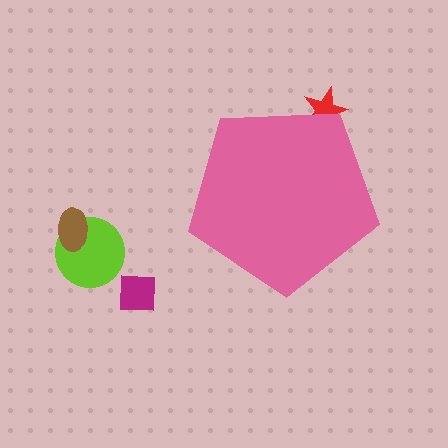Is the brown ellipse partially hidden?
No, the brown ellipse is fully visible.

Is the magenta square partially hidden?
No, the magenta square is fully visible.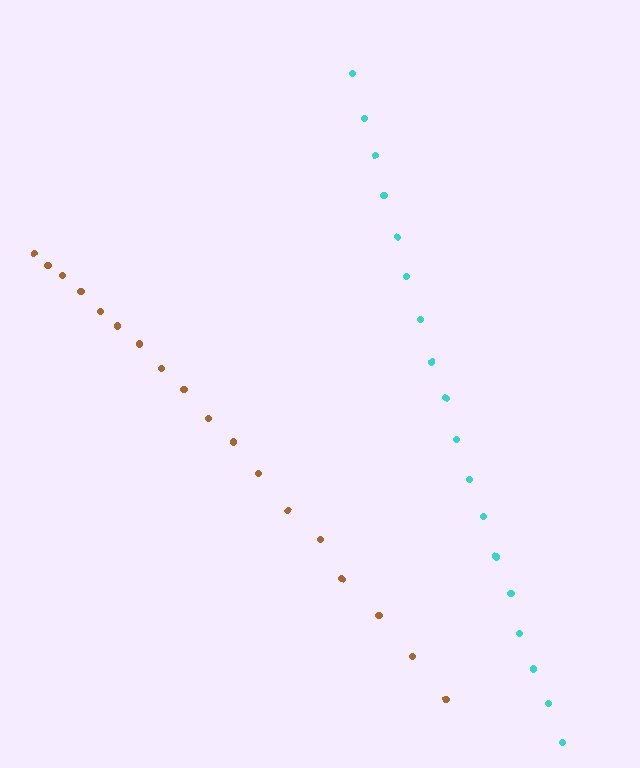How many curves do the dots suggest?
There are 2 distinct paths.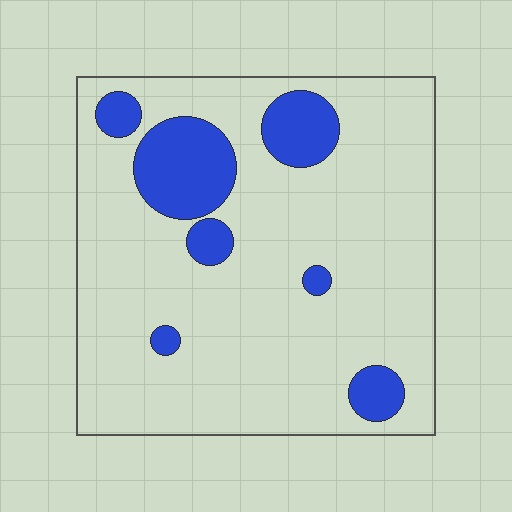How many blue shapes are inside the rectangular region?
7.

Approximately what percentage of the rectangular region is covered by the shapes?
Approximately 15%.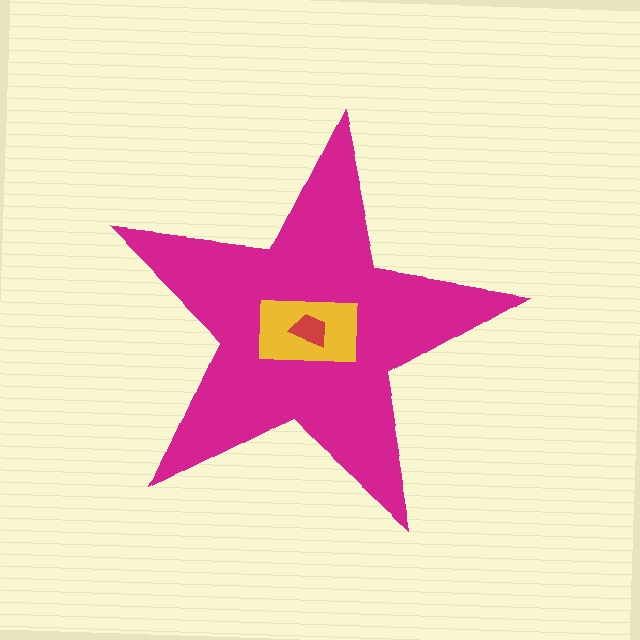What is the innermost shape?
The red trapezoid.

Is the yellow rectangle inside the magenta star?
Yes.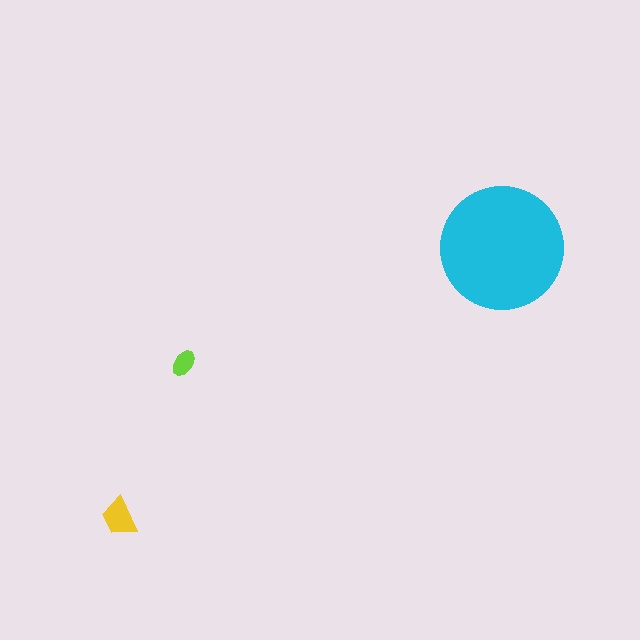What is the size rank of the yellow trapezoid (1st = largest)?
2nd.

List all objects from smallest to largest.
The lime ellipse, the yellow trapezoid, the cyan circle.